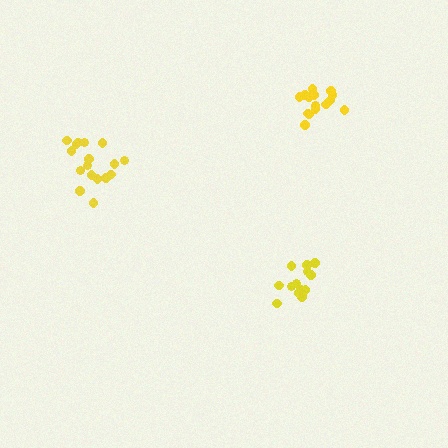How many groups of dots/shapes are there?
There are 3 groups.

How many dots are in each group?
Group 1: 13 dots, Group 2: 17 dots, Group 3: 15 dots (45 total).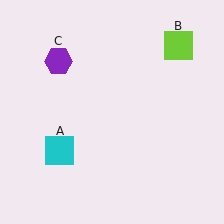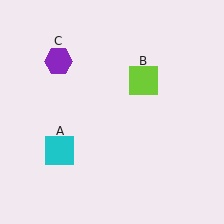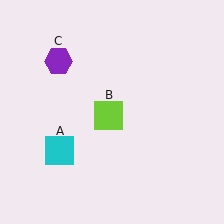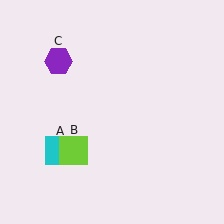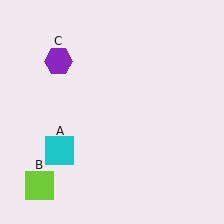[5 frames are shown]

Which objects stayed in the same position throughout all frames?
Cyan square (object A) and purple hexagon (object C) remained stationary.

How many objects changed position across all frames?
1 object changed position: lime square (object B).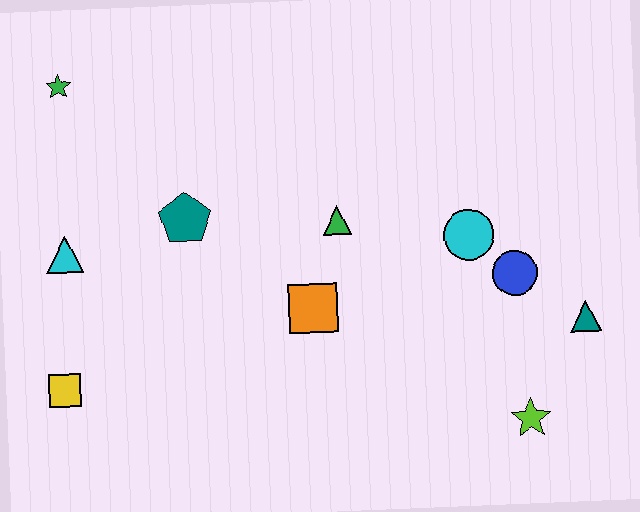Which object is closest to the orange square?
The green triangle is closest to the orange square.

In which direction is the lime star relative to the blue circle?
The lime star is below the blue circle.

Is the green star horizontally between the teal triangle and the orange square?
No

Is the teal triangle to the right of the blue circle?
Yes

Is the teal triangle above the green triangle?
No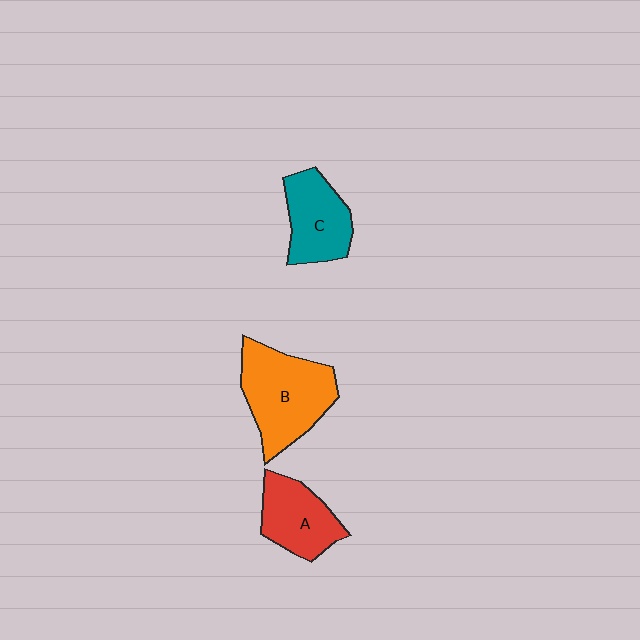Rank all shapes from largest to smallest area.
From largest to smallest: B (orange), C (teal), A (red).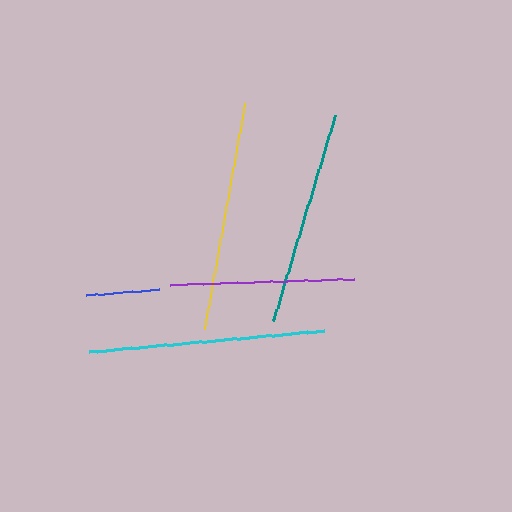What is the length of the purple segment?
The purple segment is approximately 184 pixels long.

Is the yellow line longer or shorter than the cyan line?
The cyan line is longer than the yellow line.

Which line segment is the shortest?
The blue line is the shortest at approximately 73 pixels.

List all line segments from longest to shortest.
From longest to shortest: cyan, yellow, teal, purple, blue.